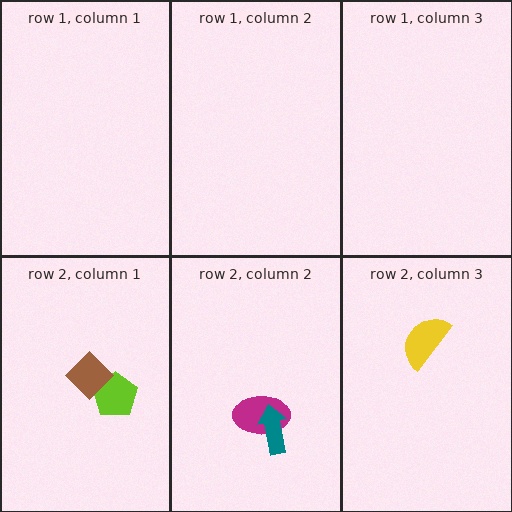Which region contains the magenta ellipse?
The row 2, column 2 region.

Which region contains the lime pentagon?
The row 2, column 1 region.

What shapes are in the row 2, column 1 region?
The lime pentagon, the brown diamond.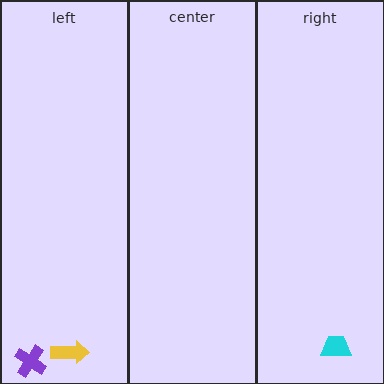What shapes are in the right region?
The cyan trapezoid.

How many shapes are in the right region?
1.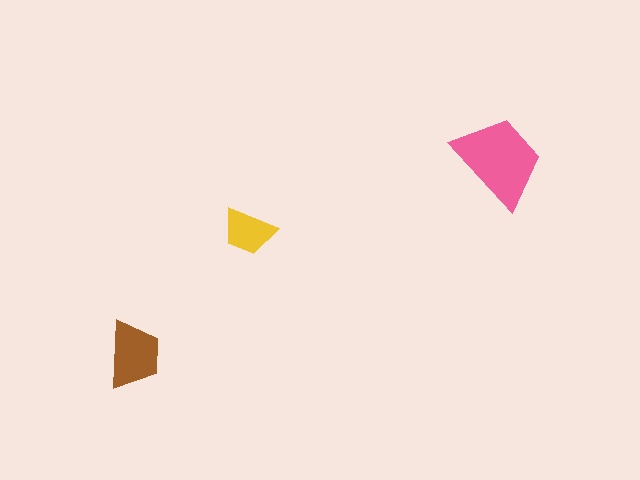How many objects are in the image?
There are 3 objects in the image.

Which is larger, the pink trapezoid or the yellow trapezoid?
The pink one.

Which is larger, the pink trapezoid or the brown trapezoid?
The pink one.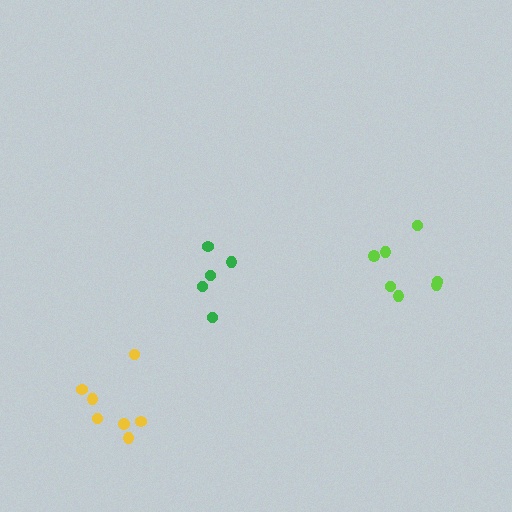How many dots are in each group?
Group 1: 5 dots, Group 2: 7 dots, Group 3: 7 dots (19 total).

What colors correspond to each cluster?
The clusters are colored: green, lime, yellow.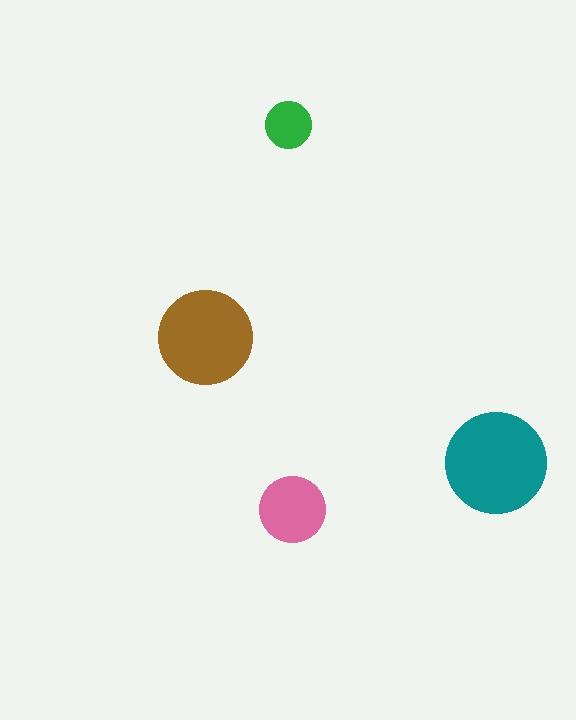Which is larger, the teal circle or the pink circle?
The teal one.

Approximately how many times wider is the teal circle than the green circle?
About 2 times wider.